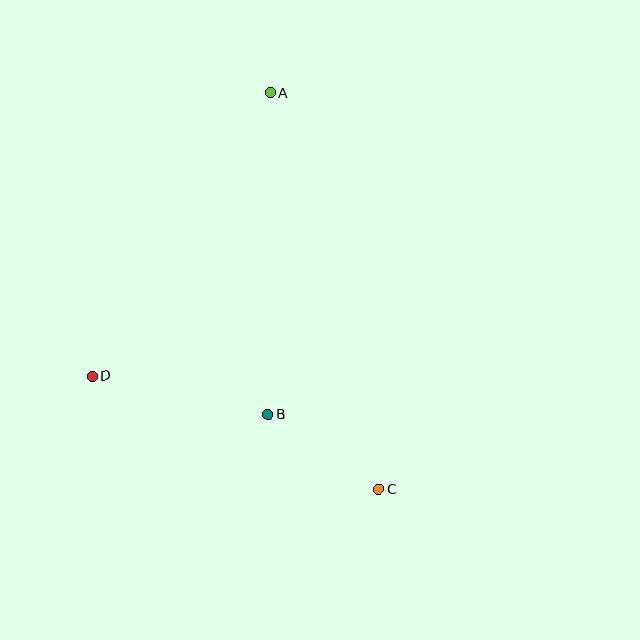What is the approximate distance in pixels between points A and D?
The distance between A and D is approximately 334 pixels.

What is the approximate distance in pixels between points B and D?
The distance between B and D is approximately 180 pixels.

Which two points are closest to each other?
Points B and C are closest to each other.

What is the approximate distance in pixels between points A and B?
The distance between A and B is approximately 321 pixels.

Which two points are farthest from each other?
Points A and C are farthest from each other.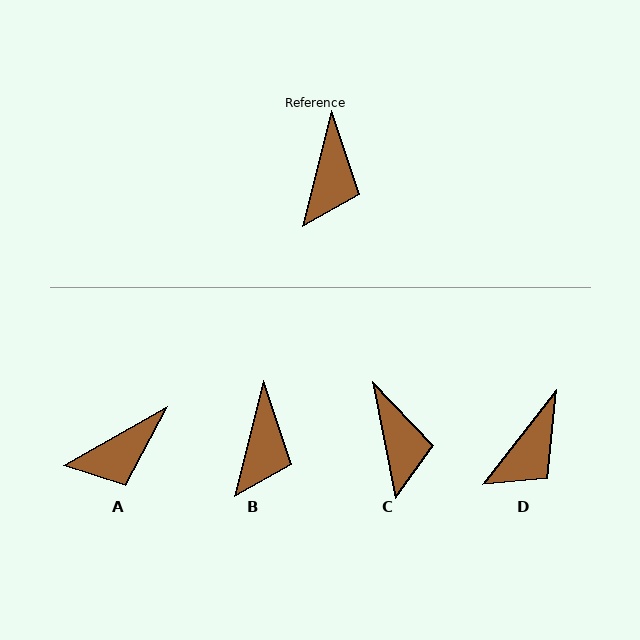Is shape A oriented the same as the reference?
No, it is off by about 46 degrees.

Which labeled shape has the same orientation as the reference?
B.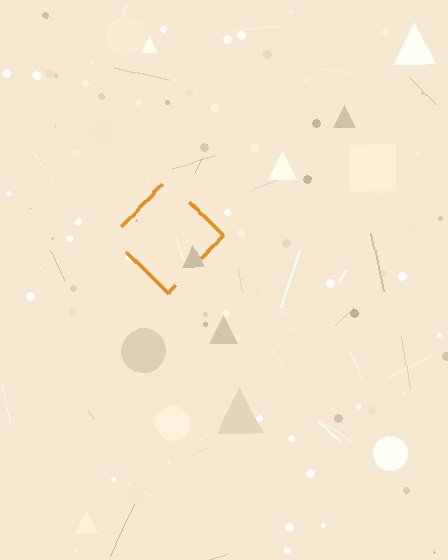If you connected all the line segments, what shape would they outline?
They would outline a diamond.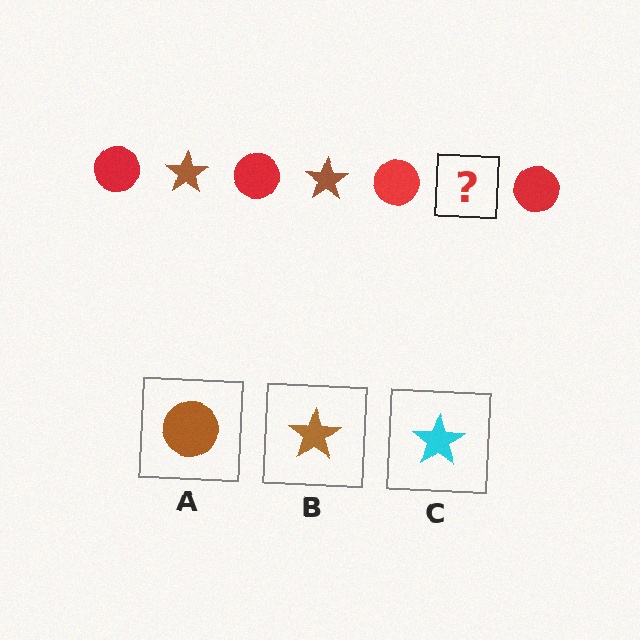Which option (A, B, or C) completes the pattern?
B.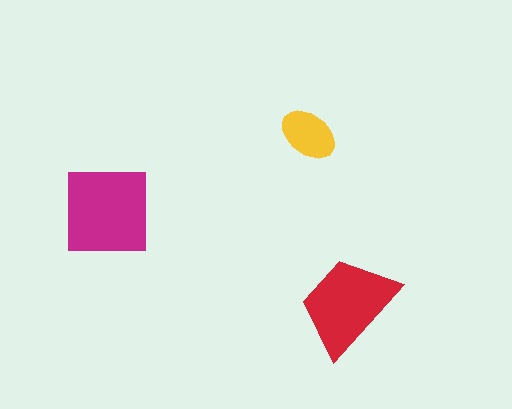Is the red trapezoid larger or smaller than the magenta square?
Smaller.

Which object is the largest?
The magenta square.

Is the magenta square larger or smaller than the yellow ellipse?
Larger.